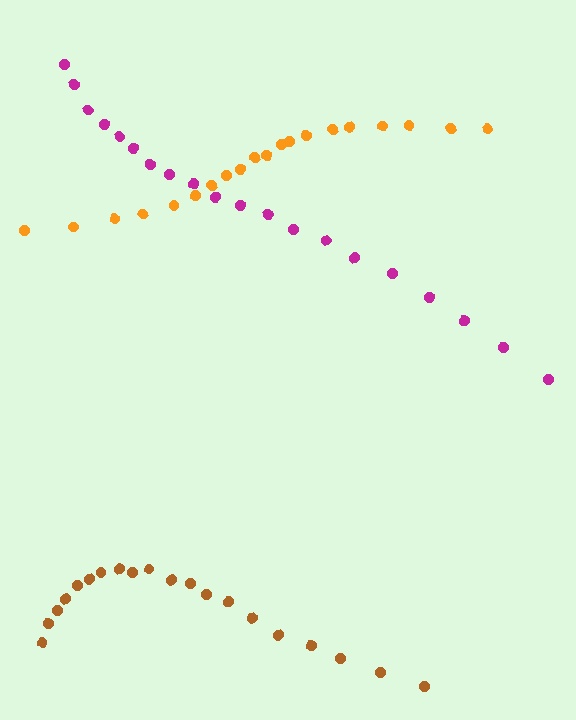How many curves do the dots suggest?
There are 3 distinct paths.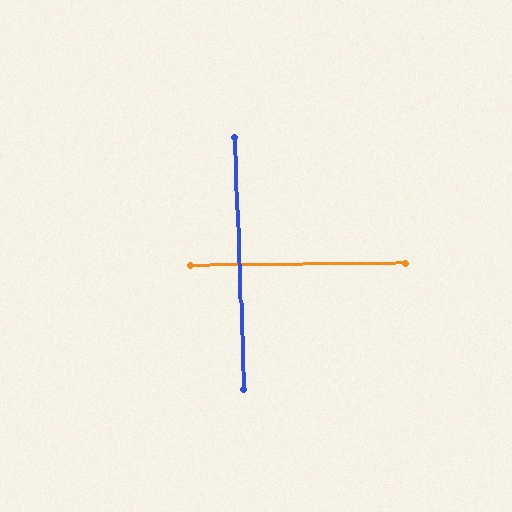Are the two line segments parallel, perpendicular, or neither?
Perpendicular — they meet at approximately 88°.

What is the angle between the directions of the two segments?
Approximately 88 degrees.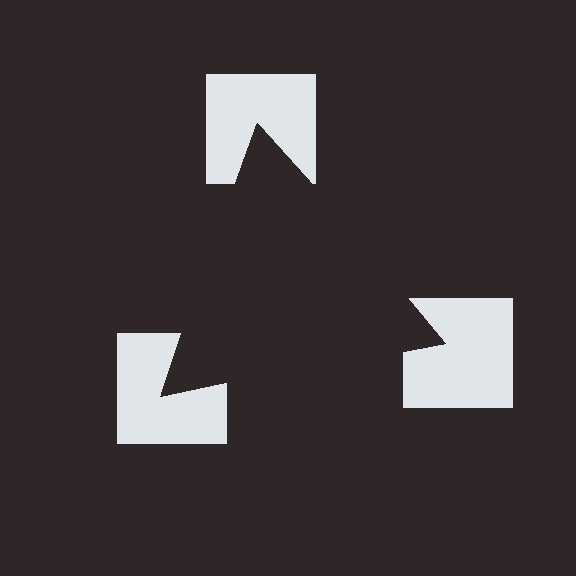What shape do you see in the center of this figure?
An illusory triangle — its edges are inferred from the aligned wedge cuts in the notched squares, not physically drawn.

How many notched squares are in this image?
There are 3 — one at each vertex of the illusory triangle.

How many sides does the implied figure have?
3 sides.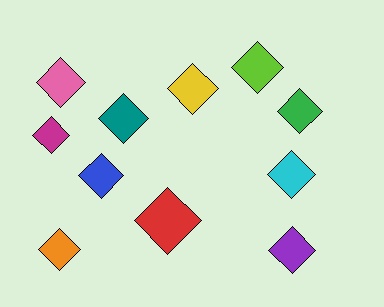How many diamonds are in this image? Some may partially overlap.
There are 11 diamonds.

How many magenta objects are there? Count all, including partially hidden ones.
There is 1 magenta object.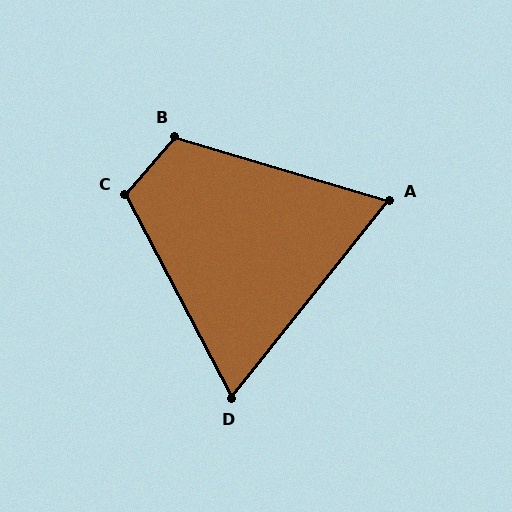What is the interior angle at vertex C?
Approximately 112 degrees (obtuse).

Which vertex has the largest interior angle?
B, at approximately 114 degrees.